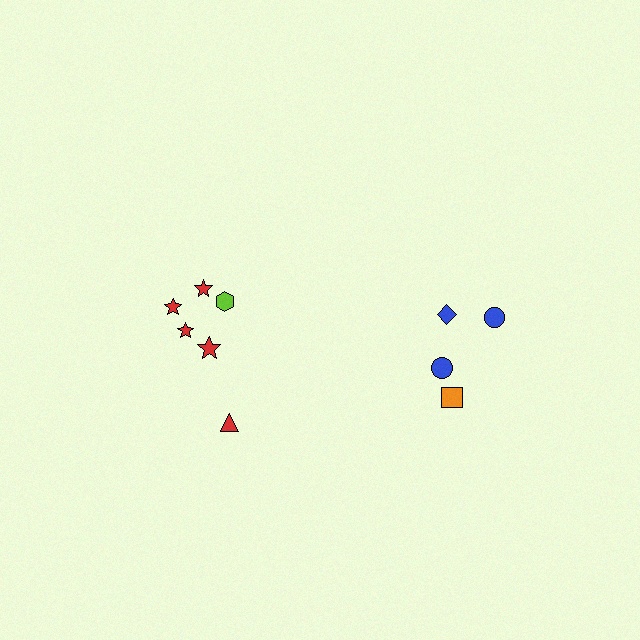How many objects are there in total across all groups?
There are 10 objects.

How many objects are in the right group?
There are 4 objects.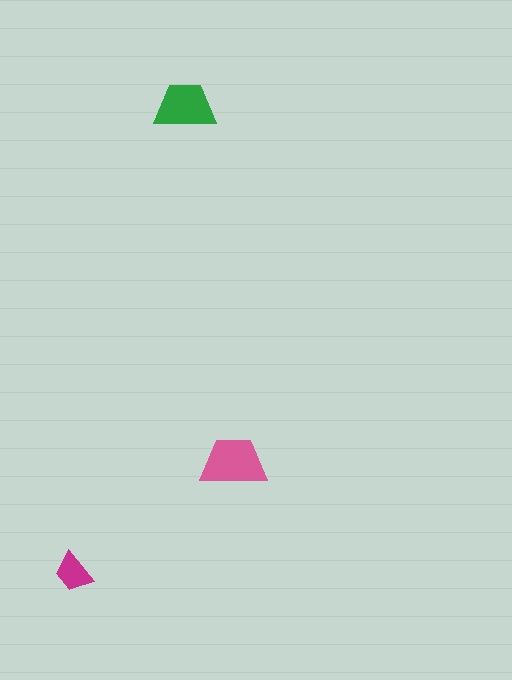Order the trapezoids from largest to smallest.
the pink one, the green one, the magenta one.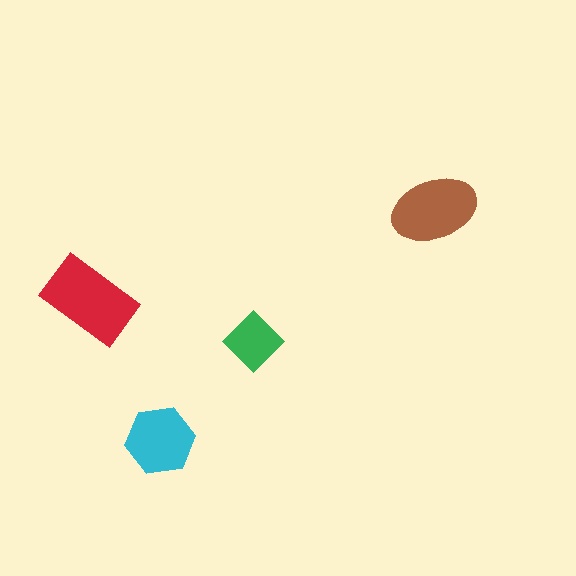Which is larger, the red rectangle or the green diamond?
The red rectangle.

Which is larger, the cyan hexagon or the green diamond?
The cyan hexagon.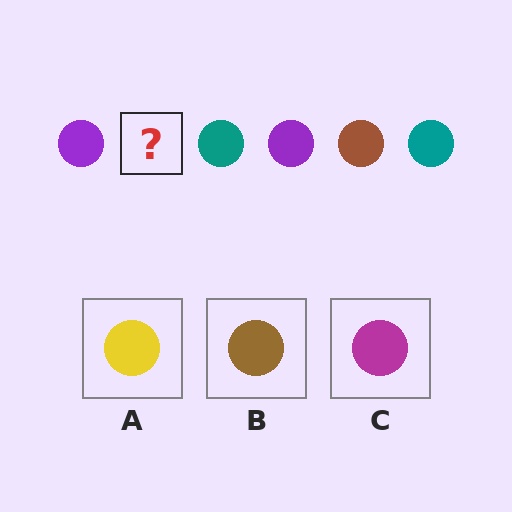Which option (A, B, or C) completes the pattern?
B.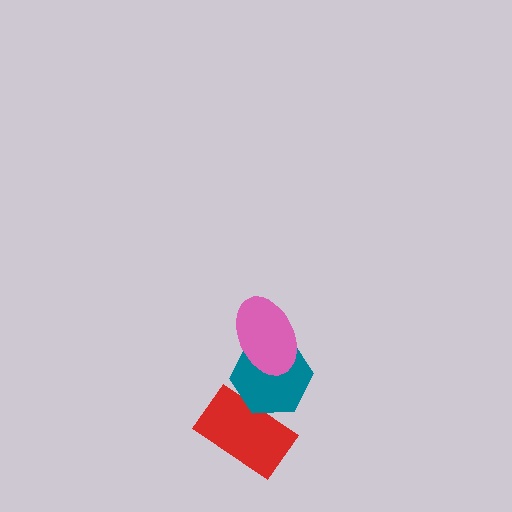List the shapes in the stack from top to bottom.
From top to bottom: the pink ellipse, the teal hexagon, the red rectangle.